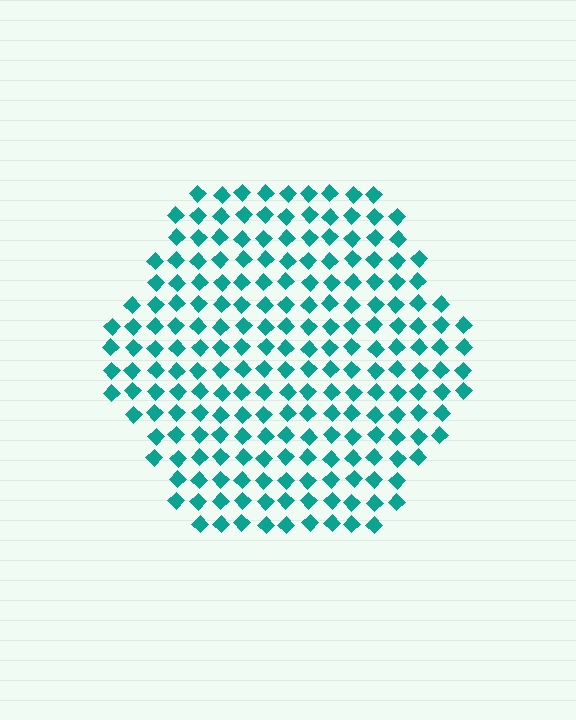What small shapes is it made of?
It is made of small diamonds.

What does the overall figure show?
The overall figure shows a hexagon.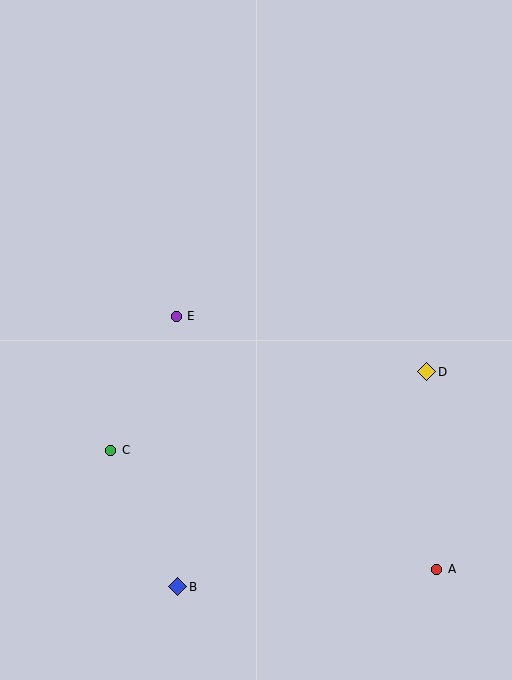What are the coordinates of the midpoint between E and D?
The midpoint between E and D is at (302, 344).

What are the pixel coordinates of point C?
Point C is at (111, 450).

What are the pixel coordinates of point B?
Point B is at (178, 587).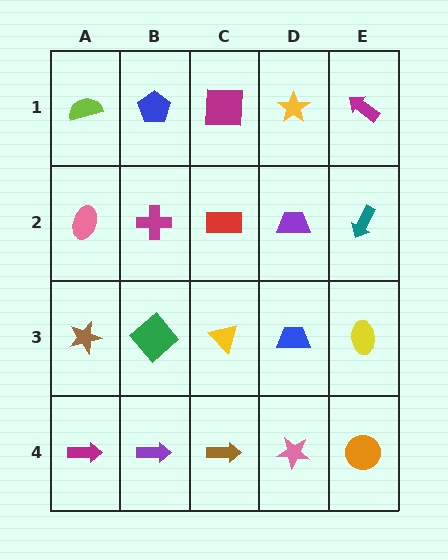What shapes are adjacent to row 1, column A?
A pink ellipse (row 2, column A), a blue pentagon (row 1, column B).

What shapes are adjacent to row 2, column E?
A magenta arrow (row 1, column E), a yellow ellipse (row 3, column E), a purple trapezoid (row 2, column D).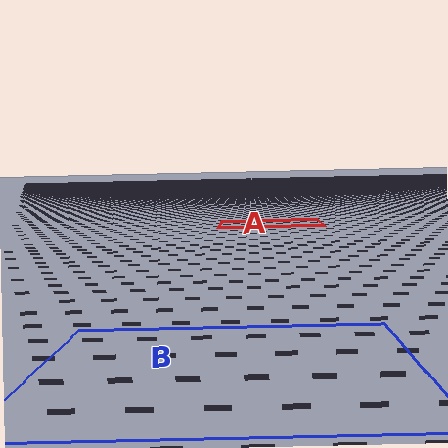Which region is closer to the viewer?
Region B is closer. The texture elements there are larger and more spread out.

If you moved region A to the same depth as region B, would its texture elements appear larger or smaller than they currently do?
They would appear larger. At a closer depth, the same texture elements are projected at a bigger on-screen size.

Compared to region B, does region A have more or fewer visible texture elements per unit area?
Region A has more texture elements per unit area — they are packed more densely because it is farther away.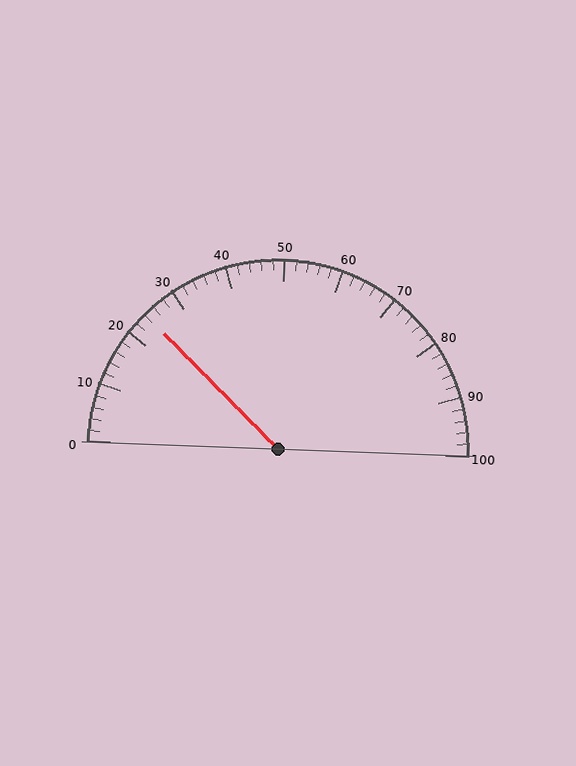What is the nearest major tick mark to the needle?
The nearest major tick mark is 20.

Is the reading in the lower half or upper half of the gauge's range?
The reading is in the lower half of the range (0 to 100).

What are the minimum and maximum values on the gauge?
The gauge ranges from 0 to 100.